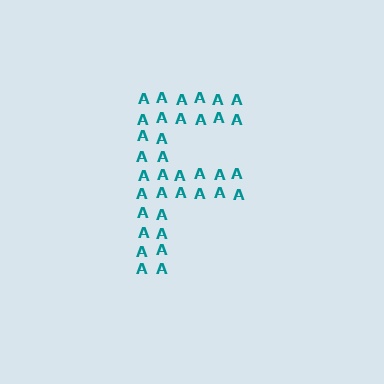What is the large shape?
The large shape is the letter F.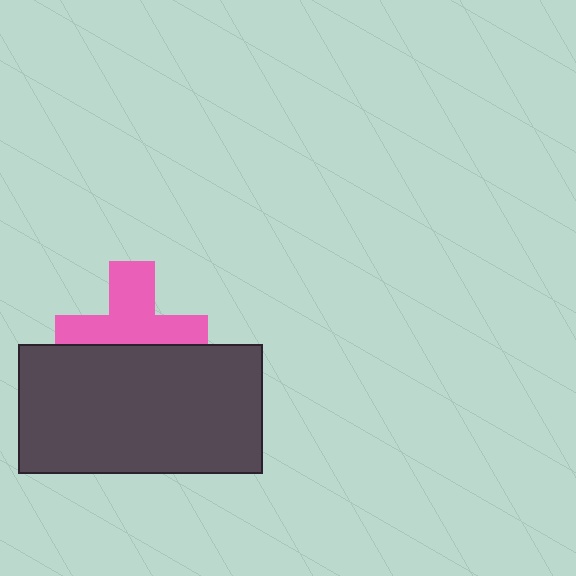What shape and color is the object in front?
The object in front is a dark gray rectangle.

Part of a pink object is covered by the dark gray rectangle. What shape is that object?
It is a cross.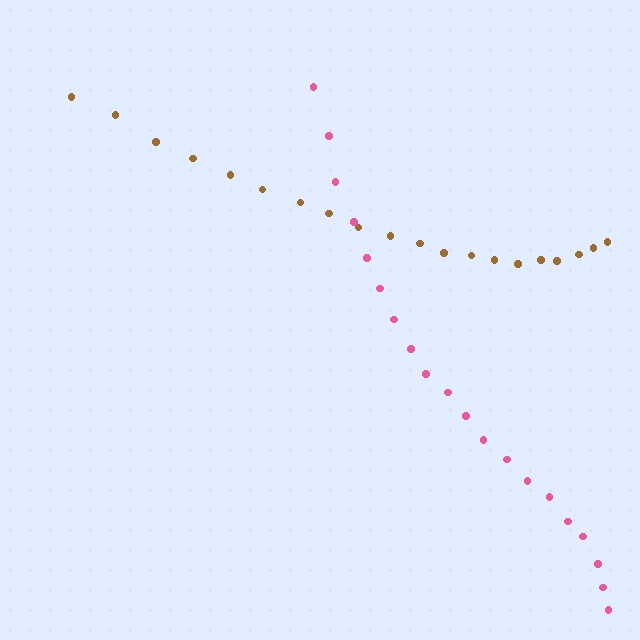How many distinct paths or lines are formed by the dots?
There are 2 distinct paths.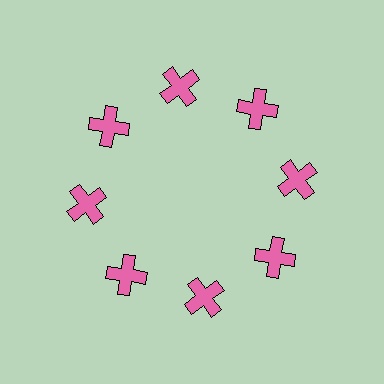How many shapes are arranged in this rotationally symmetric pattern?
There are 8 shapes, arranged in 8 groups of 1.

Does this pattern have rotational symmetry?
Yes, this pattern has 8-fold rotational symmetry. It looks the same after rotating 45 degrees around the center.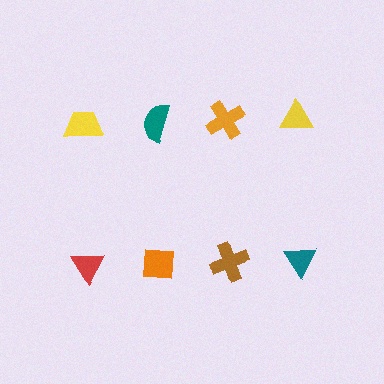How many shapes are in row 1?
4 shapes.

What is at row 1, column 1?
A yellow trapezoid.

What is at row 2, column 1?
A red triangle.